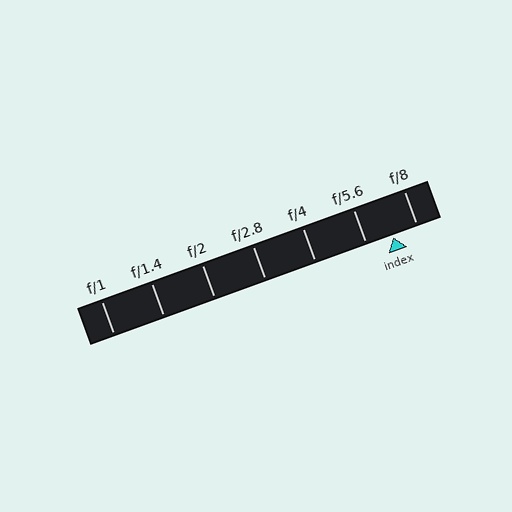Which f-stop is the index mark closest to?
The index mark is closest to f/8.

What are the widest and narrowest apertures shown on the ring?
The widest aperture shown is f/1 and the narrowest is f/8.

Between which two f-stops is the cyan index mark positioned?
The index mark is between f/5.6 and f/8.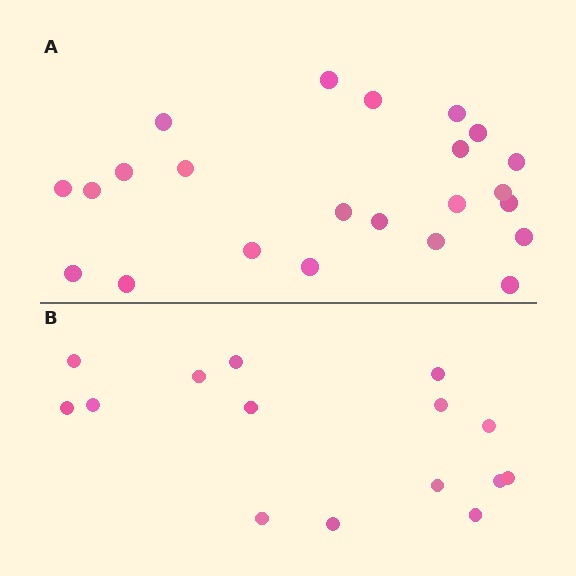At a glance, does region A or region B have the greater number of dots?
Region A (the top region) has more dots.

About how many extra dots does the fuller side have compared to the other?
Region A has roughly 8 or so more dots than region B.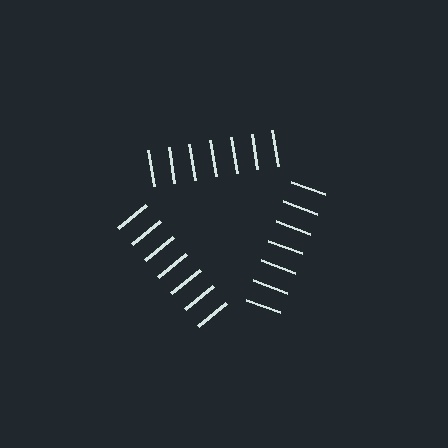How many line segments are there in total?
21 — 7 along each of the 3 edges.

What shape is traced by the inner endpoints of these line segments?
An illusory triangle — the line segments terminate on its edges but no continuous stroke is drawn.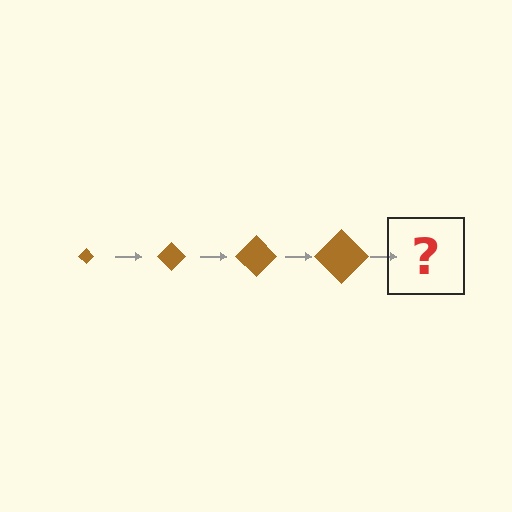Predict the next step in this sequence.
The next step is a brown diamond, larger than the previous one.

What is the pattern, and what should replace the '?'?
The pattern is that the diamond gets progressively larger each step. The '?' should be a brown diamond, larger than the previous one.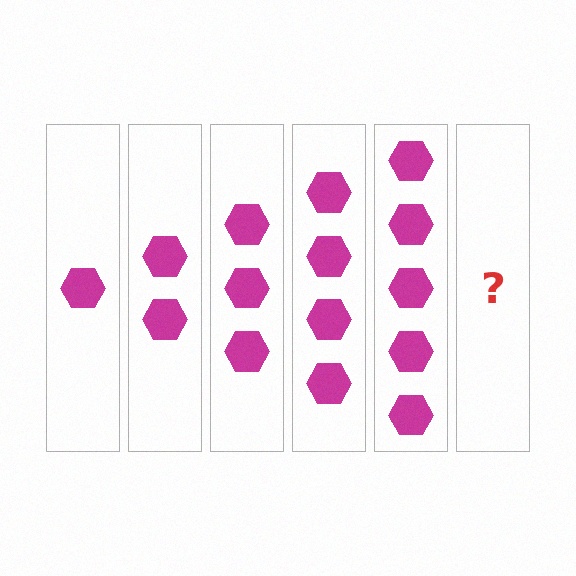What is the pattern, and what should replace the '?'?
The pattern is that each step adds one more hexagon. The '?' should be 6 hexagons.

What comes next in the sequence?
The next element should be 6 hexagons.